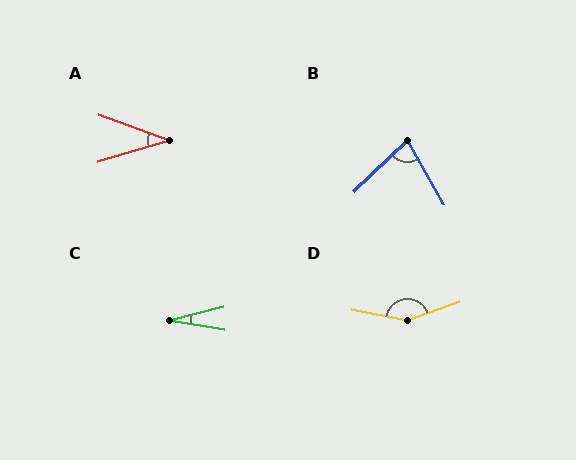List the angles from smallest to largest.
C (24°), A (37°), B (76°), D (150°).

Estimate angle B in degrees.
Approximately 76 degrees.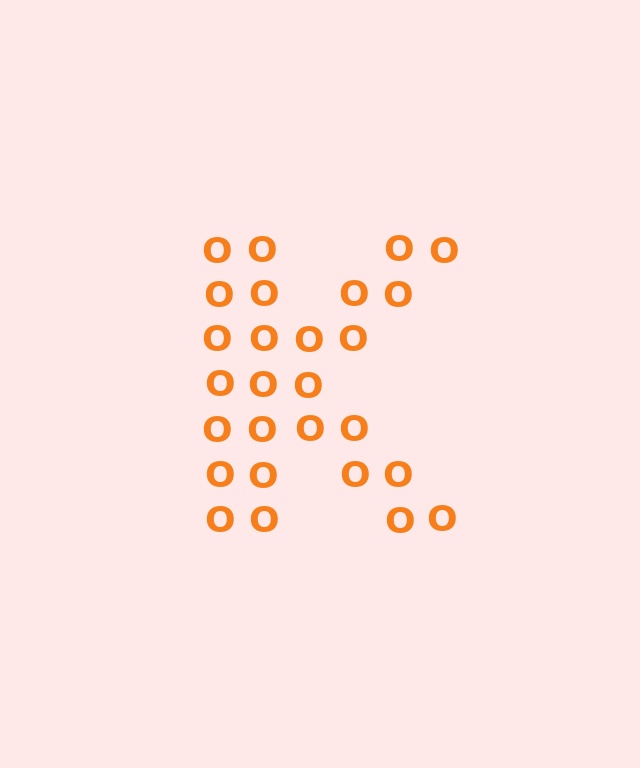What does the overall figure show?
The overall figure shows the letter K.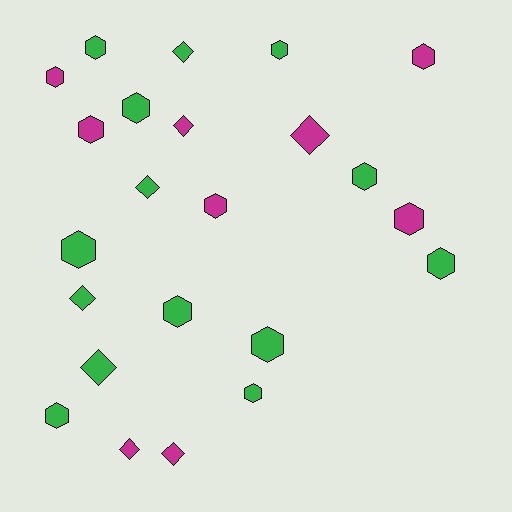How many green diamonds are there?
There are 4 green diamonds.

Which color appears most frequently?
Green, with 14 objects.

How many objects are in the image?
There are 23 objects.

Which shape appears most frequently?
Hexagon, with 15 objects.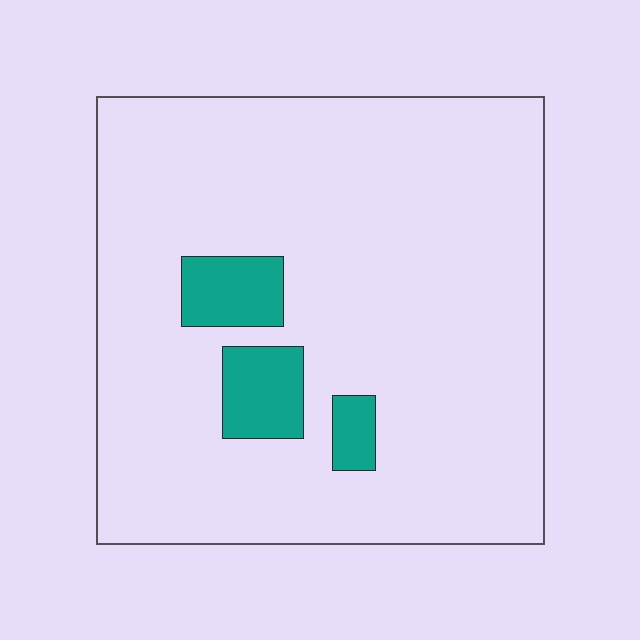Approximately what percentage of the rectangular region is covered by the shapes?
Approximately 10%.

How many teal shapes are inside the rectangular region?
3.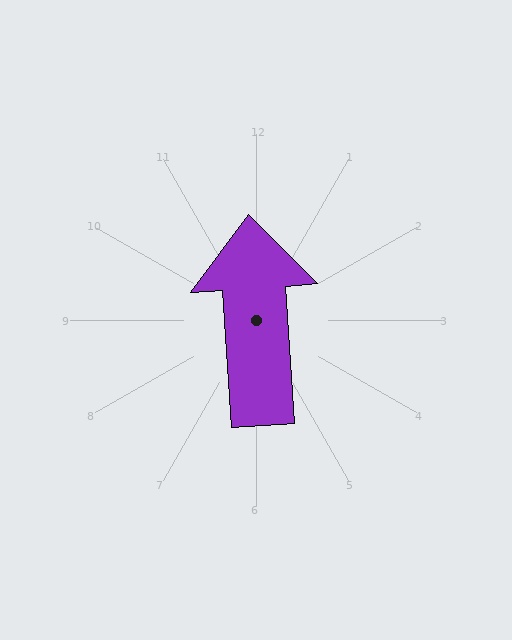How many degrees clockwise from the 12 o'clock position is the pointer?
Approximately 356 degrees.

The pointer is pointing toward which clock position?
Roughly 12 o'clock.